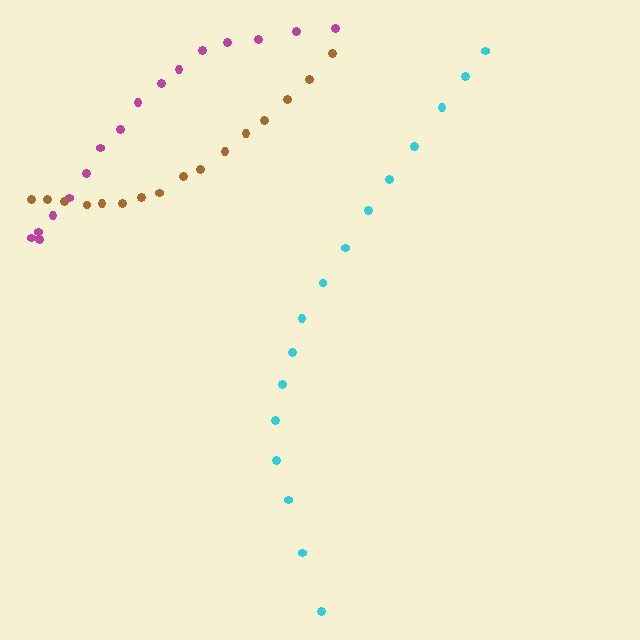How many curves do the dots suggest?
There are 3 distinct paths.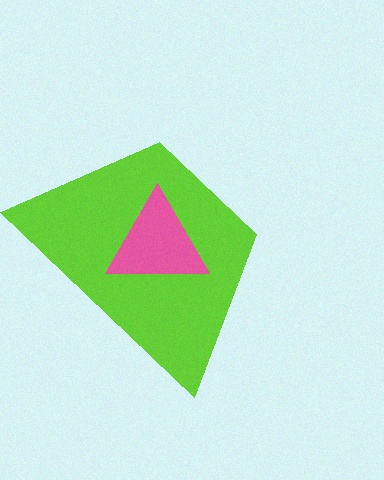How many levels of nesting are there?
2.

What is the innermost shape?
The pink triangle.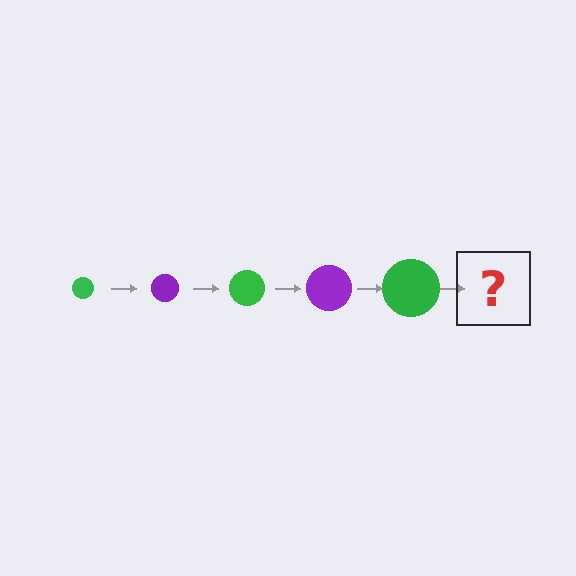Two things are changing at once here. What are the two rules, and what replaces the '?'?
The two rules are that the circle grows larger each step and the color cycles through green and purple. The '?' should be a purple circle, larger than the previous one.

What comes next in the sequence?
The next element should be a purple circle, larger than the previous one.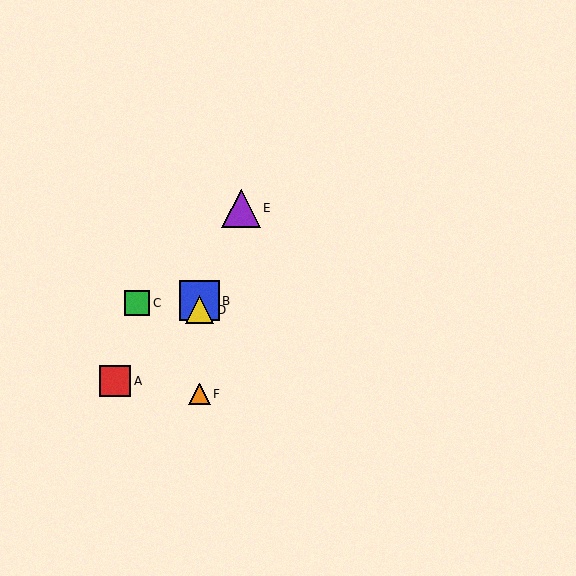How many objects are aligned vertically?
3 objects (B, D, F) are aligned vertically.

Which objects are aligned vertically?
Objects B, D, F are aligned vertically.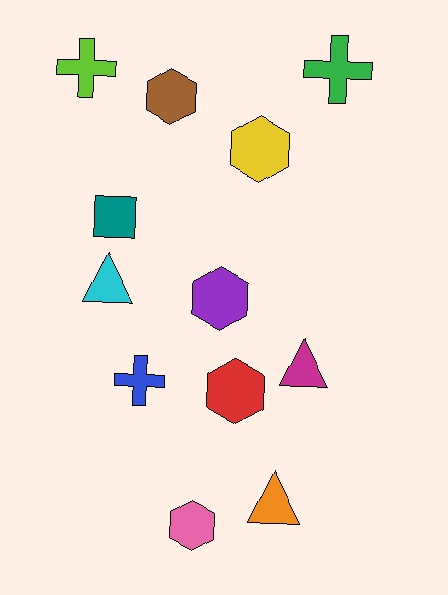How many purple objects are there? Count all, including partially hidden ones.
There is 1 purple object.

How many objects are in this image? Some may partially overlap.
There are 12 objects.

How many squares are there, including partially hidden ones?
There is 1 square.